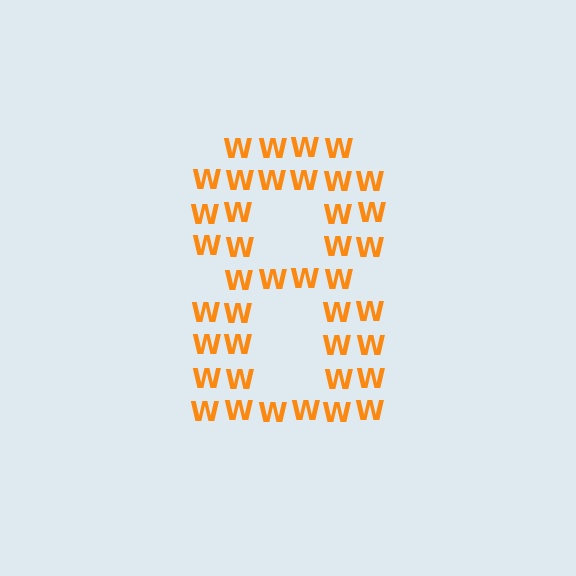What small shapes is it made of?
It is made of small letter W's.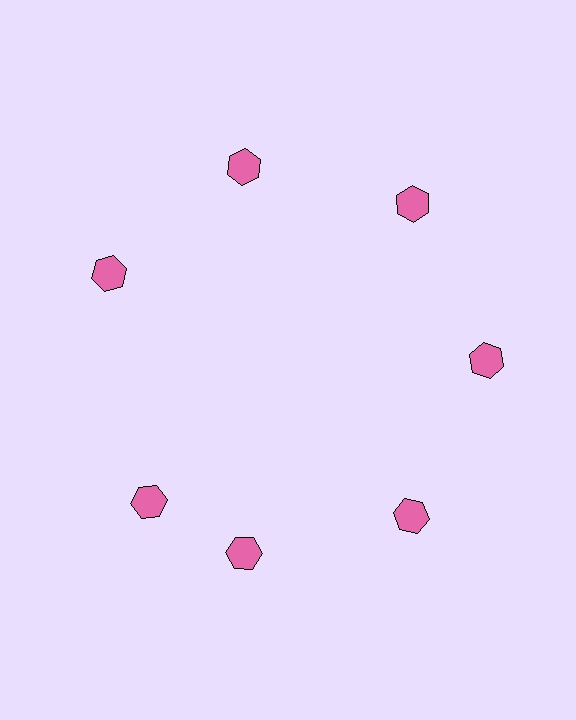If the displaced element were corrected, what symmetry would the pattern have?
It would have 7-fold rotational symmetry — the pattern would map onto itself every 51 degrees.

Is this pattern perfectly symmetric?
No. The 7 pink hexagons are arranged in a ring, but one element near the 8 o'clock position is rotated out of alignment along the ring, breaking the 7-fold rotational symmetry.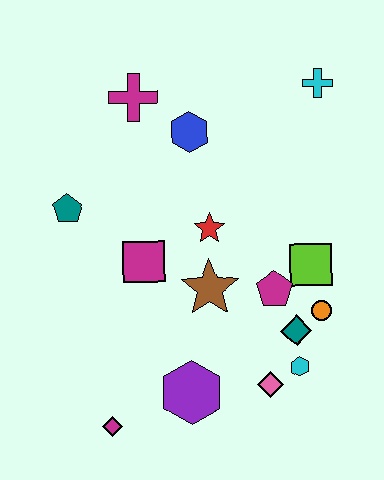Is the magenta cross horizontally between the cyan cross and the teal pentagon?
Yes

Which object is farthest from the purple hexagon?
The cyan cross is farthest from the purple hexagon.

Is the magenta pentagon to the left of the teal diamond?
Yes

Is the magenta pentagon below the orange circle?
No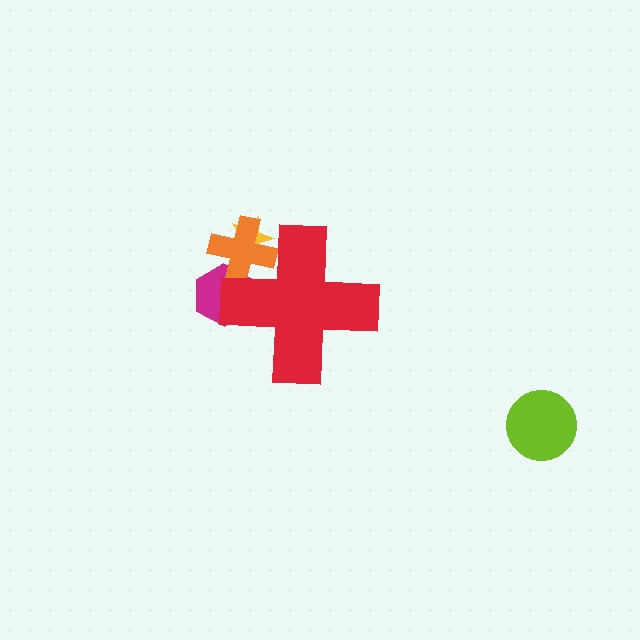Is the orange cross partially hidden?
Yes, the orange cross is partially hidden behind the red cross.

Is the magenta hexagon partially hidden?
Yes, the magenta hexagon is partially hidden behind the red cross.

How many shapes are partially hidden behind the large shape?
3 shapes are partially hidden.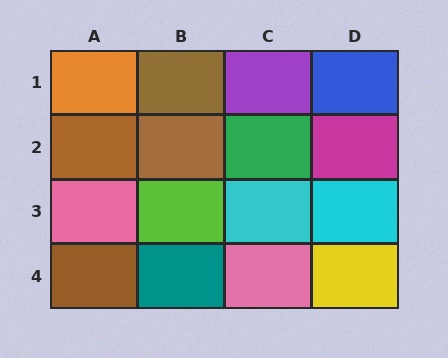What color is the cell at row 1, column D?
Blue.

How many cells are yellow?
1 cell is yellow.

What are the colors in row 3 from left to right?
Pink, lime, cyan, cyan.